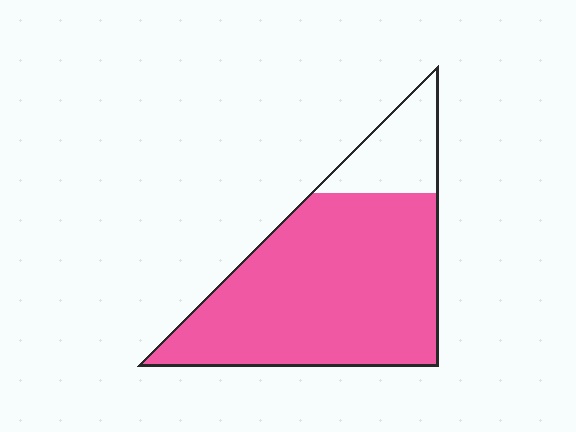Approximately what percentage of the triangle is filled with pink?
Approximately 80%.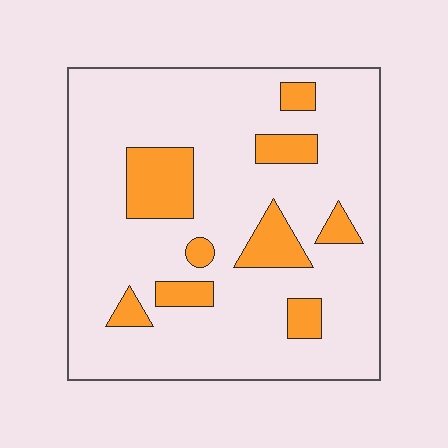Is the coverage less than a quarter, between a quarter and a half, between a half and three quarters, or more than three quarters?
Less than a quarter.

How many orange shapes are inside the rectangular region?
9.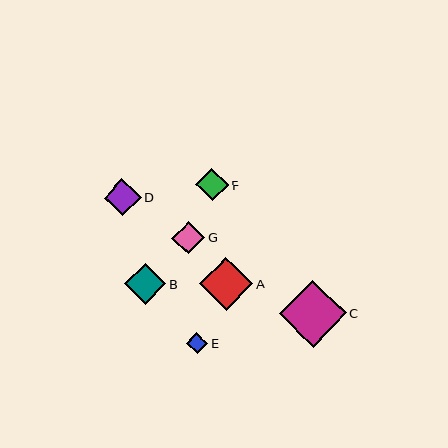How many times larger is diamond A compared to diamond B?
Diamond A is approximately 1.3 times the size of diamond B.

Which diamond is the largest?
Diamond C is the largest with a size of approximately 67 pixels.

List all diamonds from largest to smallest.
From largest to smallest: C, A, B, D, G, F, E.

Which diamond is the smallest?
Diamond E is the smallest with a size of approximately 21 pixels.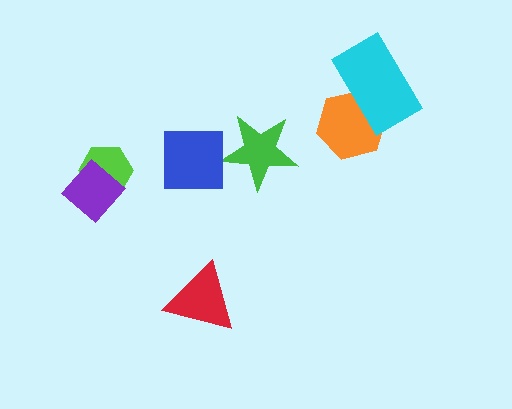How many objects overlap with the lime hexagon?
1 object overlaps with the lime hexagon.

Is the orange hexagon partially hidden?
Yes, it is partially covered by another shape.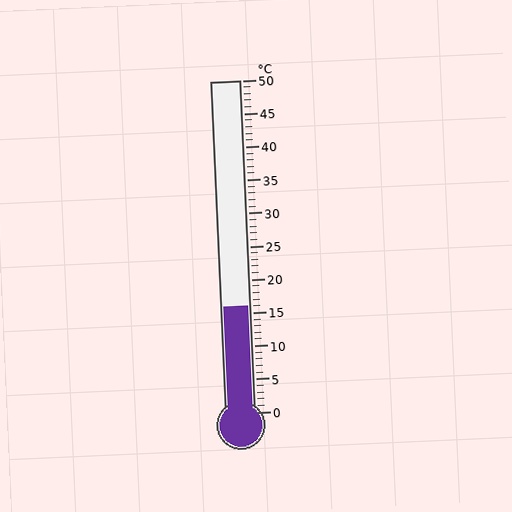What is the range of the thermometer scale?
The thermometer scale ranges from 0°C to 50°C.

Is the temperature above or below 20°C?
The temperature is below 20°C.